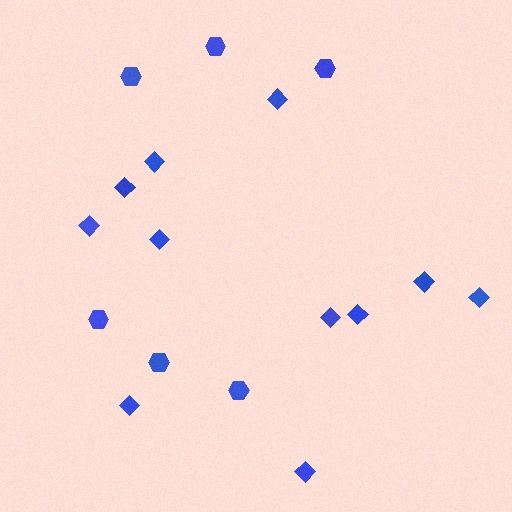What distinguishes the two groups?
There are 2 groups: one group of diamonds (11) and one group of hexagons (6).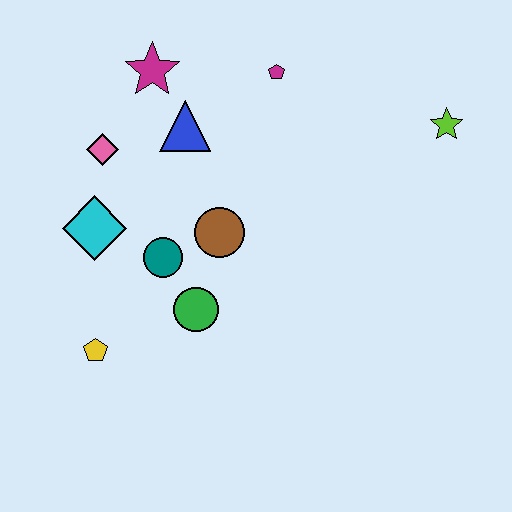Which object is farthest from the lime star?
The yellow pentagon is farthest from the lime star.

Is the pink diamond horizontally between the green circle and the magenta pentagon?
No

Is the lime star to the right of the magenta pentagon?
Yes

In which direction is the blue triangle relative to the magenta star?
The blue triangle is below the magenta star.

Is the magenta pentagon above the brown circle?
Yes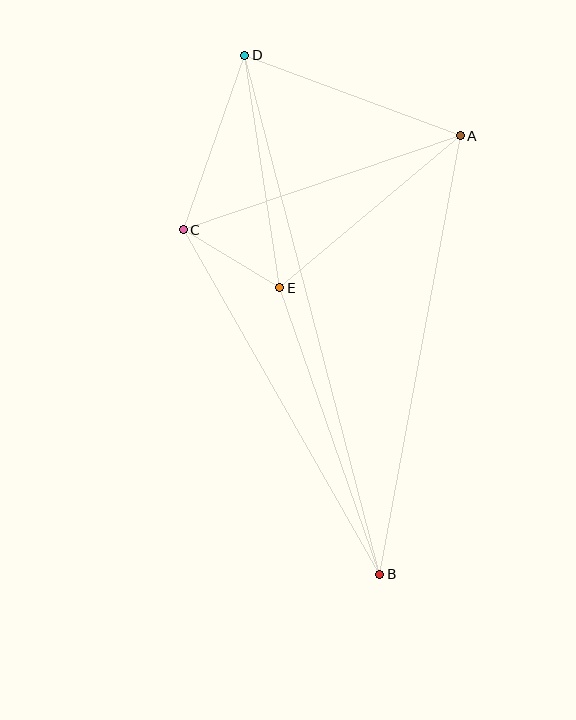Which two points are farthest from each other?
Points B and D are farthest from each other.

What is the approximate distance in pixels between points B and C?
The distance between B and C is approximately 397 pixels.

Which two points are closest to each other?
Points C and E are closest to each other.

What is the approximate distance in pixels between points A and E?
The distance between A and E is approximately 236 pixels.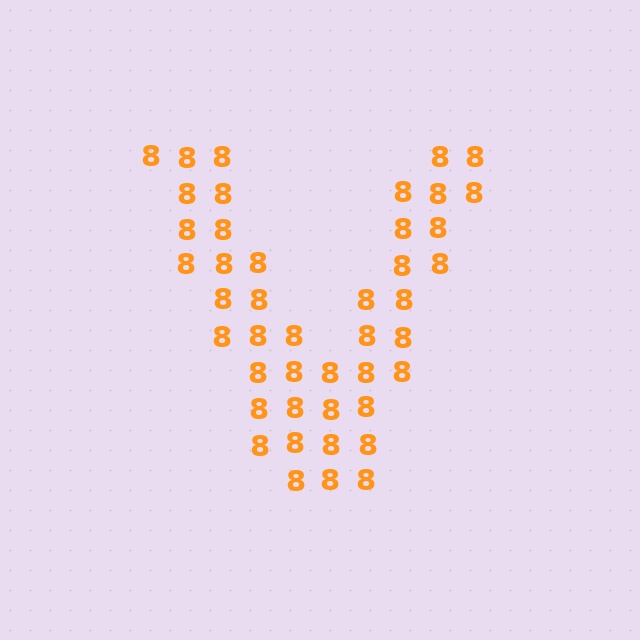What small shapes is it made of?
It is made of small digit 8's.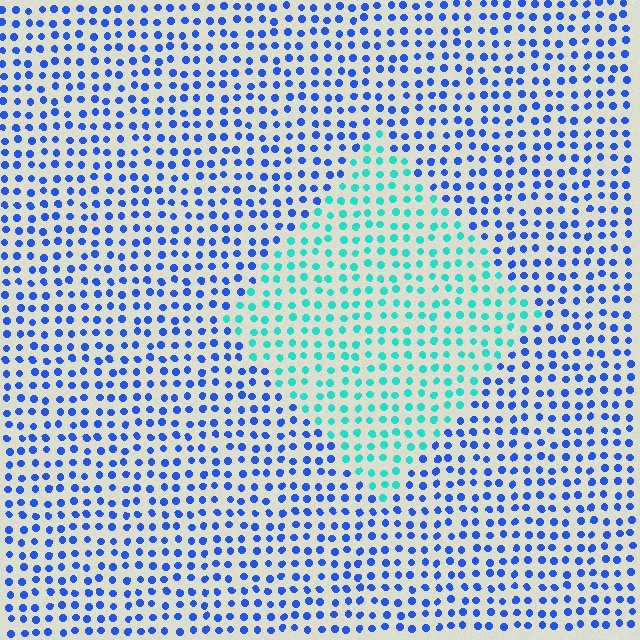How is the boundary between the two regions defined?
The boundary is defined purely by a slight shift in hue (about 53 degrees). Spacing, size, and orientation are identical on both sides.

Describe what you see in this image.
The image is filled with small blue elements in a uniform arrangement. A diamond-shaped region is visible where the elements are tinted to a slightly different hue, forming a subtle color boundary.